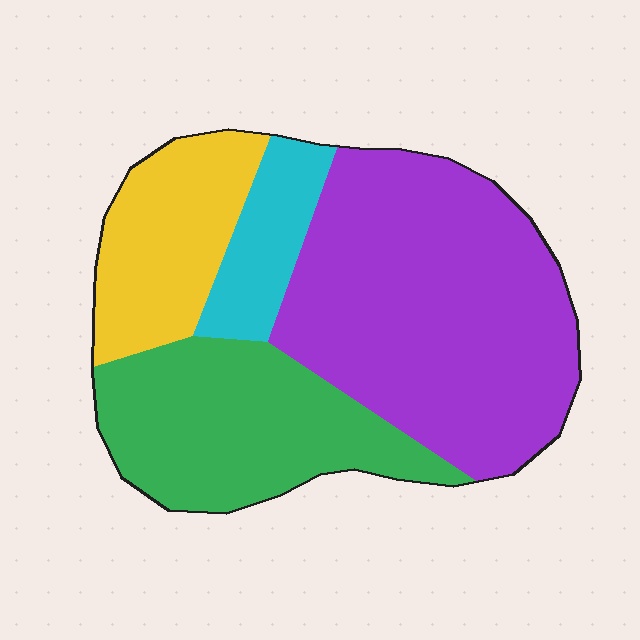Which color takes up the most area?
Purple, at roughly 45%.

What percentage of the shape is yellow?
Yellow takes up between a sixth and a third of the shape.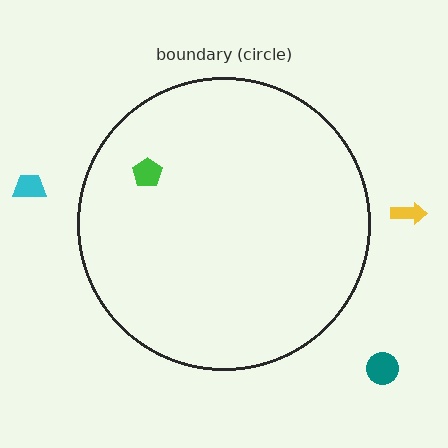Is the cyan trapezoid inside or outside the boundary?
Outside.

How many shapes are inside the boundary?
1 inside, 3 outside.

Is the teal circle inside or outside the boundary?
Outside.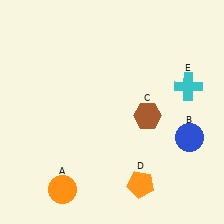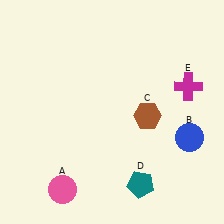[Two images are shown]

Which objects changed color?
A changed from orange to pink. D changed from orange to teal. E changed from cyan to magenta.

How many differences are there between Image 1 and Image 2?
There are 3 differences between the two images.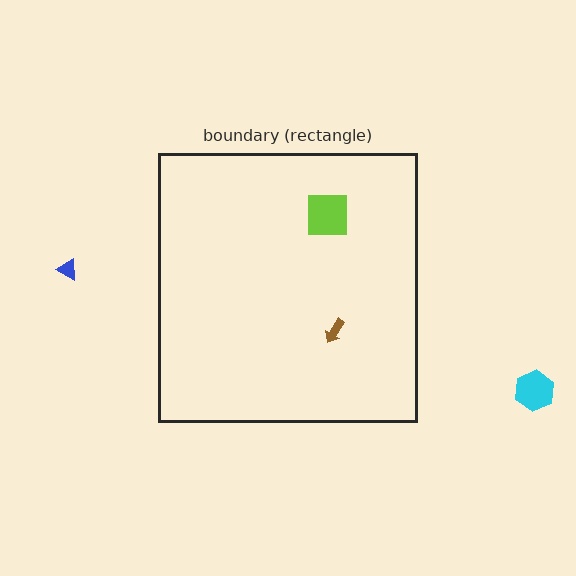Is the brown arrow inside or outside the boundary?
Inside.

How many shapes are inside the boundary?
2 inside, 2 outside.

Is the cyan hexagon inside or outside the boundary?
Outside.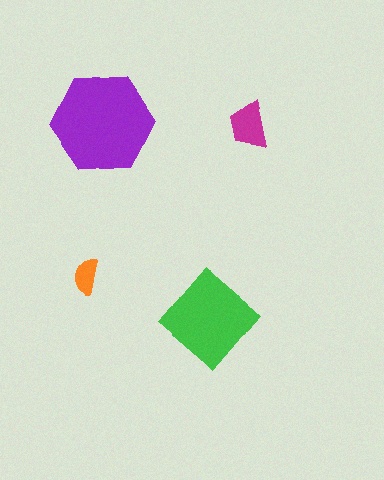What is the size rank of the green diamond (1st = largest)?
2nd.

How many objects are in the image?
There are 4 objects in the image.